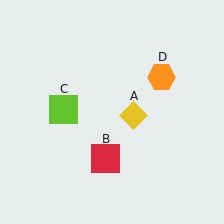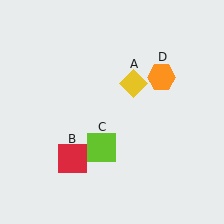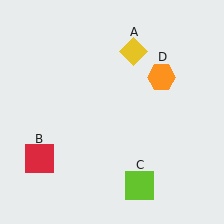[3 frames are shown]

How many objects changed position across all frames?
3 objects changed position: yellow diamond (object A), red square (object B), lime square (object C).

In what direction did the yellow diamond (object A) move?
The yellow diamond (object A) moved up.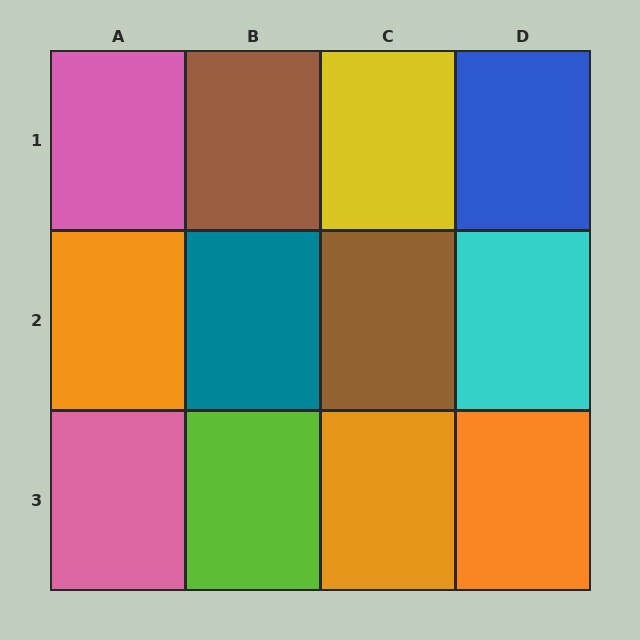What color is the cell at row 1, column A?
Pink.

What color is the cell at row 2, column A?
Orange.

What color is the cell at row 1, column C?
Yellow.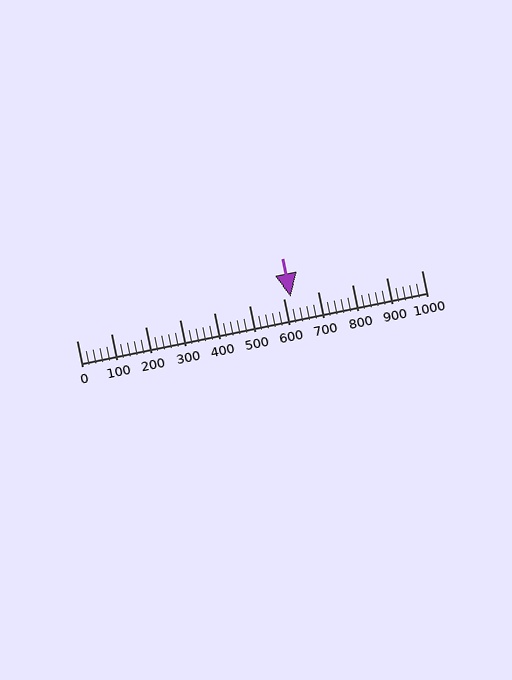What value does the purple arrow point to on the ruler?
The purple arrow points to approximately 621.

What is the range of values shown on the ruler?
The ruler shows values from 0 to 1000.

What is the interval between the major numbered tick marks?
The major tick marks are spaced 100 units apart.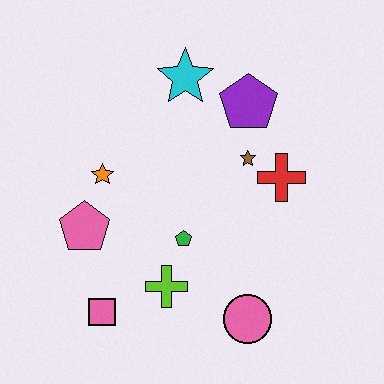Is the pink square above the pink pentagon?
No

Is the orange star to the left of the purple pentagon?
Yes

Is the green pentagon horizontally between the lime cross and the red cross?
Yes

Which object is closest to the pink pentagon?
The orange star is closest to the pink pentagon.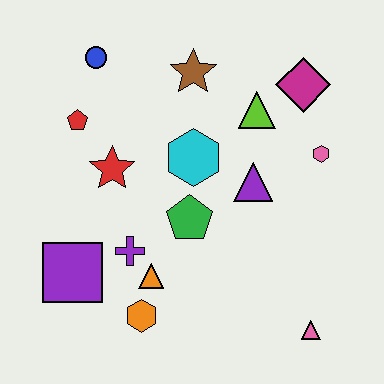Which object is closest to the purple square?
The purple cross is closest to the purple square.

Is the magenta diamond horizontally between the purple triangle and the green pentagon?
No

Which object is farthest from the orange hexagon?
The magenta diamond is farthest from the orange hexagon.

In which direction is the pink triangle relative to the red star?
The pink triangle is to the right of the red star.